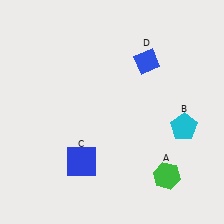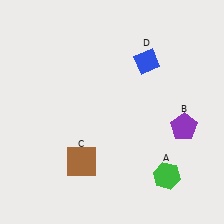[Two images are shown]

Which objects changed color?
B changed from cyan to purple. C changed from blue to brown.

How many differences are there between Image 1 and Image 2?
There are 2 differences between the two images.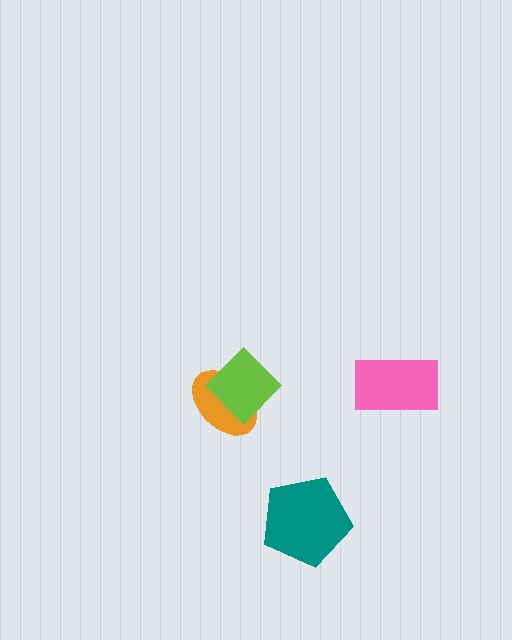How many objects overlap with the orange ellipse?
1 object overlaps with the orange ellipse.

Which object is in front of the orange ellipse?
The lime diamond is in front of the orange ellipse.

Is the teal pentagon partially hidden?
No, no other shape covers it.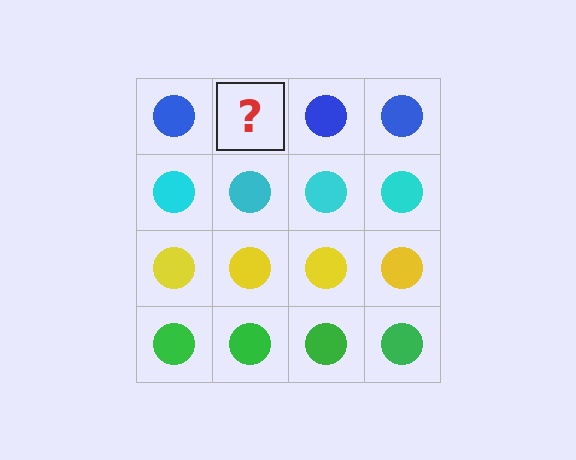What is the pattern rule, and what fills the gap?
The rule is that each row has a consistent color. The gap should be filled with a blue circle.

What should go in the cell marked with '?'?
The missing cell should contain a blue circle.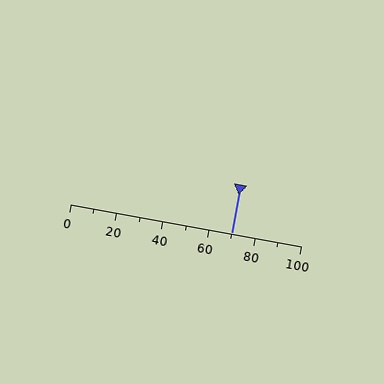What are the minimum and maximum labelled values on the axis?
The axis runs from 0 to 100.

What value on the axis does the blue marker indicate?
The marker indicates approximately 70.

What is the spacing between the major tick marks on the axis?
The major ticks are spaced 20 apart.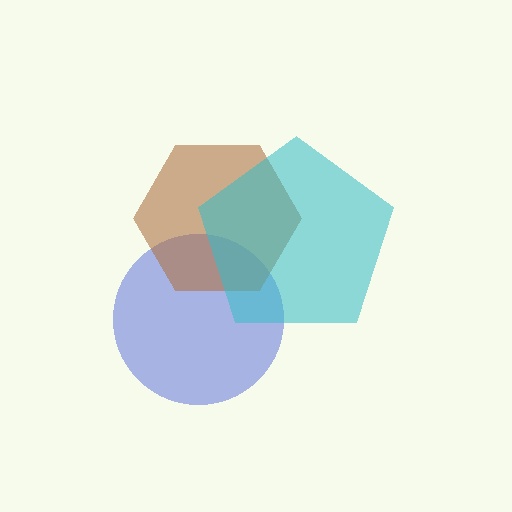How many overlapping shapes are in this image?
There are 3 overlapping shapes in the image.